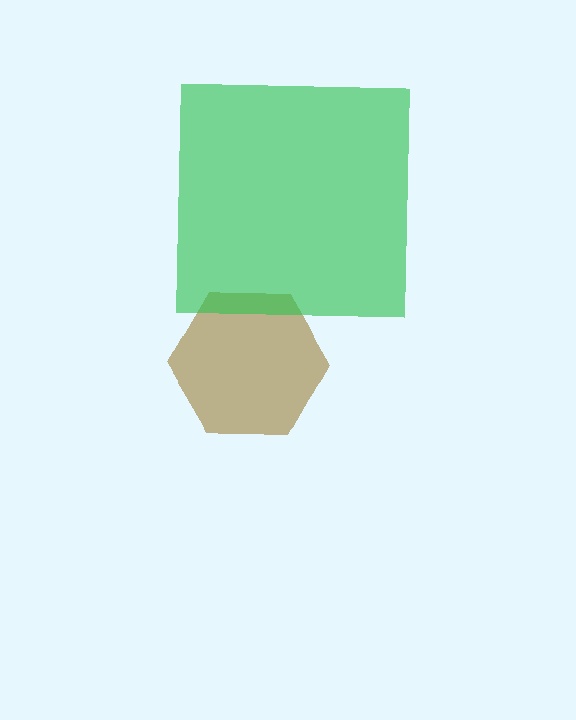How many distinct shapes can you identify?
There are 2 distinct shapes: a brown hexagon, a green square.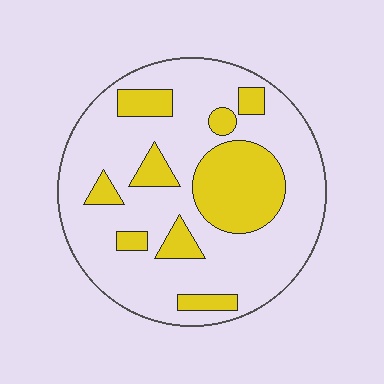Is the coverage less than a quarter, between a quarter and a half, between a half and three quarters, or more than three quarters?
Between a quarter and a half.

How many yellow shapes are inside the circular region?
9.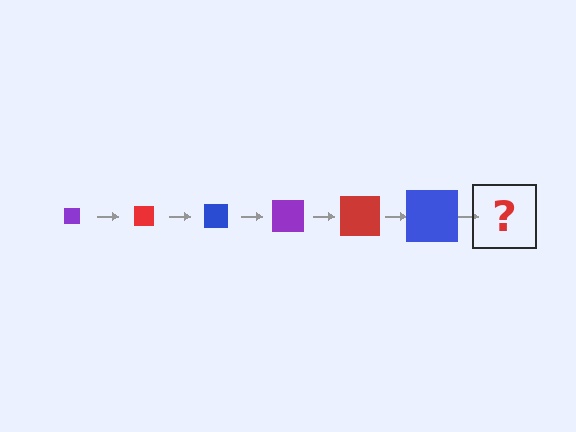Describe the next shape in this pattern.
It should be a purple square, larger than the previous one.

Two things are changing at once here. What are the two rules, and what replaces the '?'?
The two rules are that the square grows larger each step and the color cycles through purple, red, and blue. The '?' should be a purple square, larger than the previous one.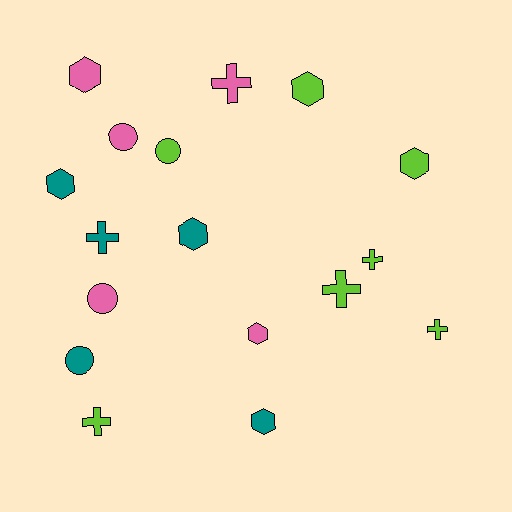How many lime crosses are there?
There are 4 lime crosses.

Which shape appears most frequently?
Hexagon, with 7 objects.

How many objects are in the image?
There are 17 objects.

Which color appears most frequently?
Lime, with 7 objects.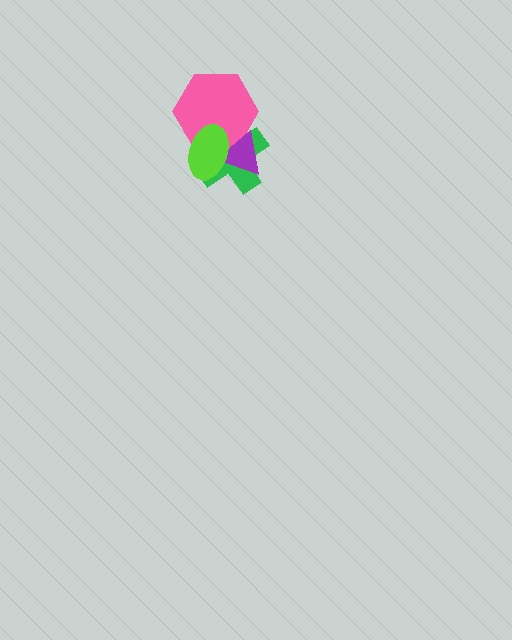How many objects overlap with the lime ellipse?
3 objects overlap with the lime ellipse.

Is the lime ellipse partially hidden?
No, no other shape covers it.